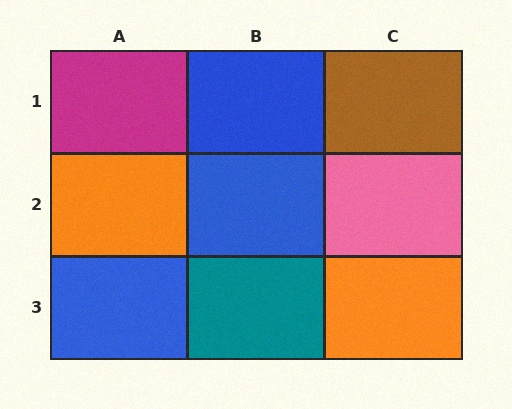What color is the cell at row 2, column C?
Pink.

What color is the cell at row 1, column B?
Blue.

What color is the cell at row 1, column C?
Brown.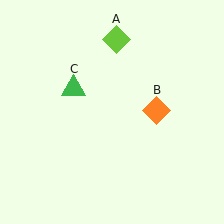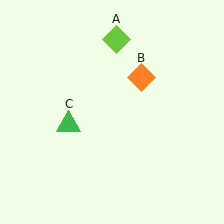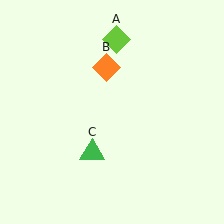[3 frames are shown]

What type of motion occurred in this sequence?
The orange diamond (object B), green triangle (object C) rotated counterclockwise around the center of the scene.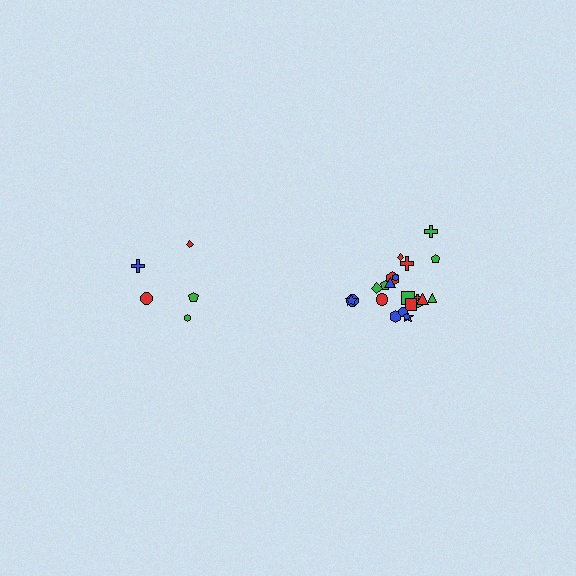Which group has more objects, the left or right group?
The right group.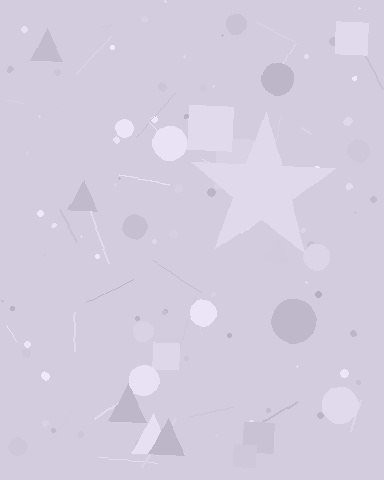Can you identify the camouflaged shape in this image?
The camouflaged shape is a star.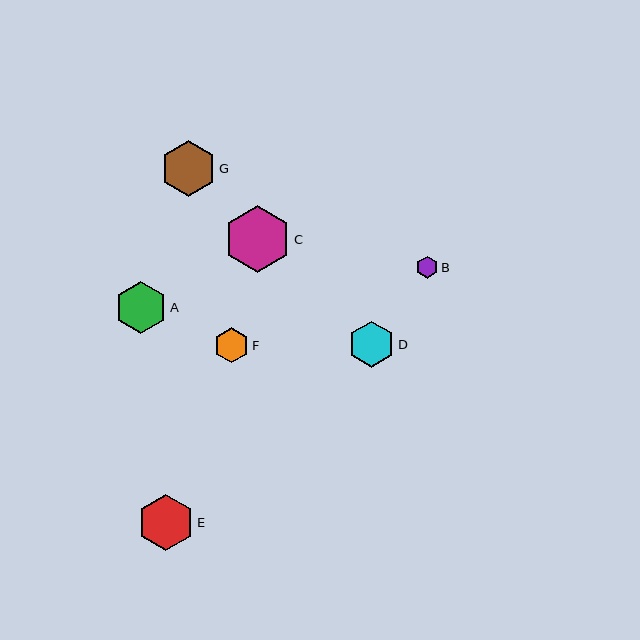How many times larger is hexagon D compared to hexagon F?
Hexagon D is approximately 1.3 times the size of hexagon F.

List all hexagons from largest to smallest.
From largest to smallest: C, E, G, A, D, F, B.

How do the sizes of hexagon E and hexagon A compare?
Hexagon E and hexagon A are approximately the same size.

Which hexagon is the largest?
Hexagon C is the largest with a size of approximately 67 pixels.